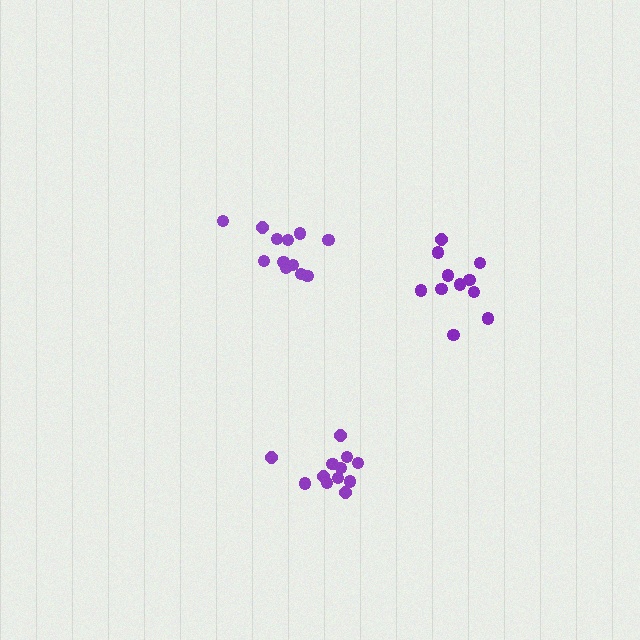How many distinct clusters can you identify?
There are 3 distinct clusters.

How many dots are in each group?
Group 1: 12 dots, Group 2: 12 dots, Group 3: 12 dots (36 total).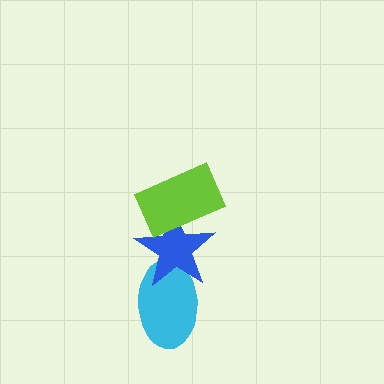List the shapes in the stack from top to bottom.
From top to bottom: the lime rectangle, the blue star, the cyan ellipse.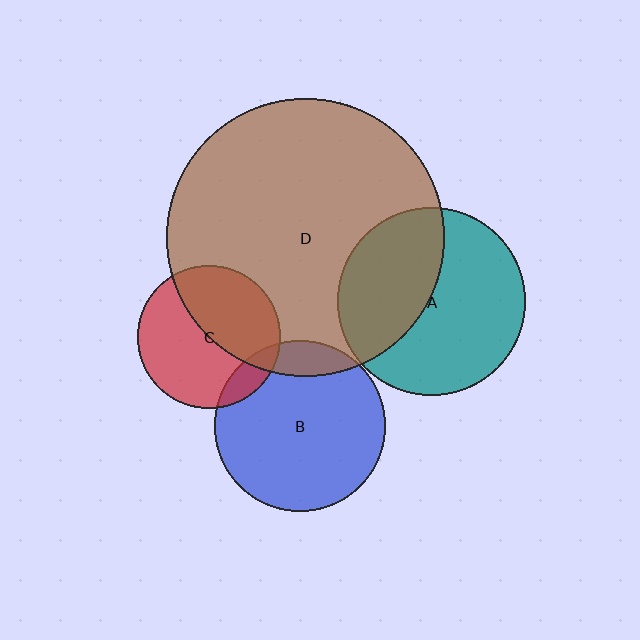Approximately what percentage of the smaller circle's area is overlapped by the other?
Approximately 45%.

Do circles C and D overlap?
Yes.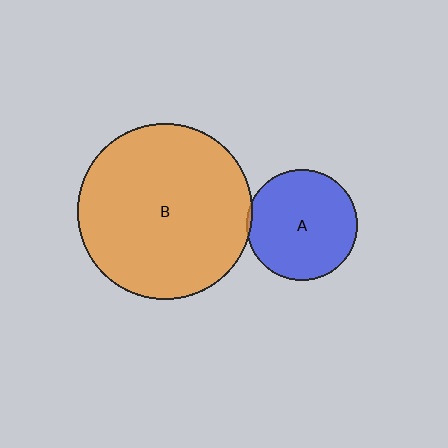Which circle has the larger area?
Circle B (orange).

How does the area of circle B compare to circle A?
Approximately 2.5 times.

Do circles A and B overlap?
Yes.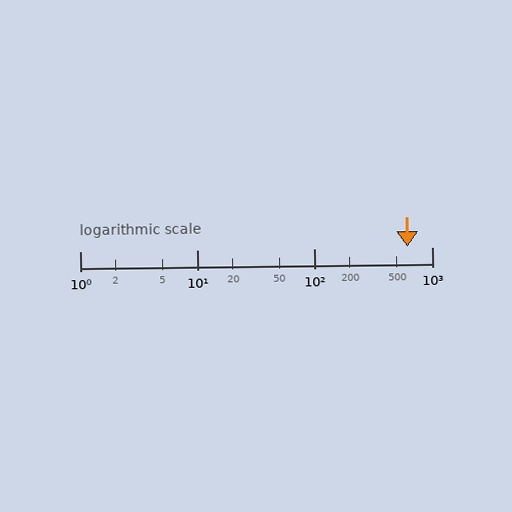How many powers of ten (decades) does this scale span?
The scale spans 3 decades, from 1 to 1000.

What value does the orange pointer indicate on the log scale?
The pointer indicates approximately 620.